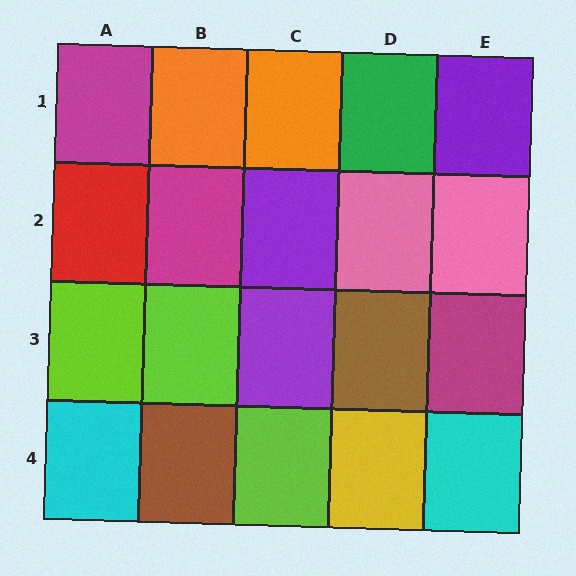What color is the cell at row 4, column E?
Cyan.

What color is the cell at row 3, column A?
Lime.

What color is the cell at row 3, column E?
Magenta.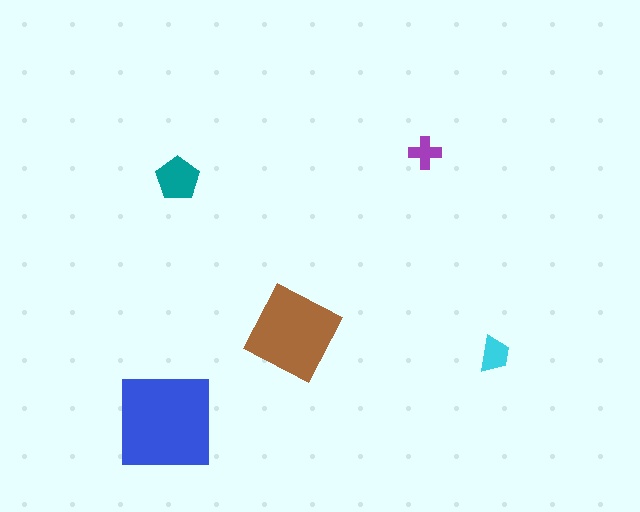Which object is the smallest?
The purple cross.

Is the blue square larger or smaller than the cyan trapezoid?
Larger.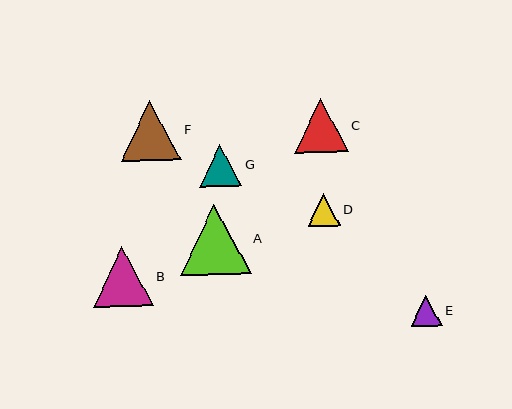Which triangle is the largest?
Triangle A is the largest with a size of approximately 71 pixels.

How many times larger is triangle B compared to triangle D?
Triangle B is approximately 1.9 times the size of triangle D.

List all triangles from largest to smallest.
From largest to smallest: A, B, F, C, G, D, E.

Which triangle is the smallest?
Triangle E is the smallest with a size of approximately 31 pixels.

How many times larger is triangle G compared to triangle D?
Triangle G is approximately 1.3 times the size of triangle D.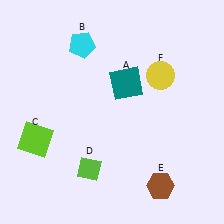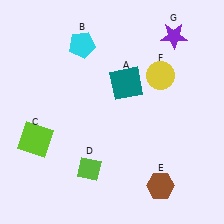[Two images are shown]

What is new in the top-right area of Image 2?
A purple star (G) was added in the top-right area of Image 2.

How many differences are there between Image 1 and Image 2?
There is 1 difference between the two images.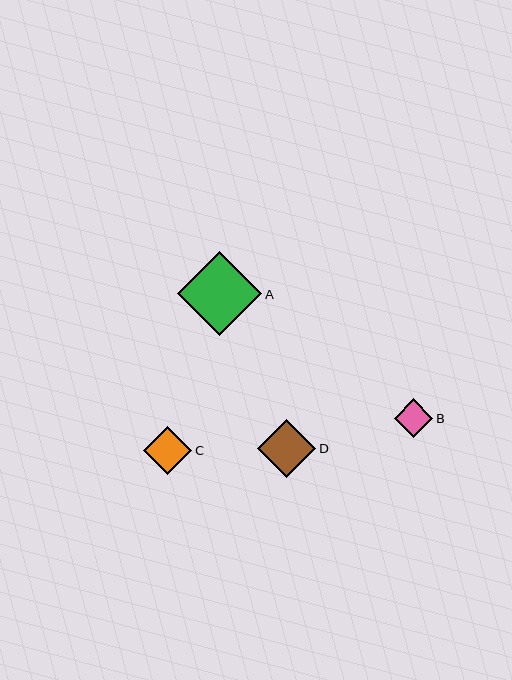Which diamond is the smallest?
Diamond B is the smallest with a size of approximately 39 pixels.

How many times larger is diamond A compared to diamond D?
Diamond A is approximately 1.5 times the size of diamond D.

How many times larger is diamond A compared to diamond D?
Diamond A is approximately 1.5 times the size of diamond D.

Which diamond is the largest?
Diamond A is the largest with a size of approximately 84 pixels.